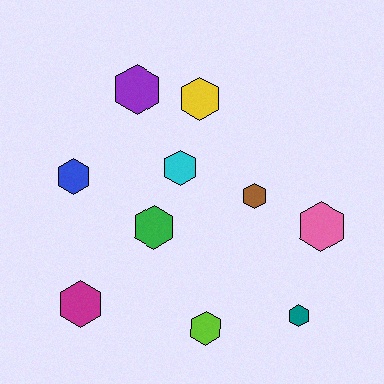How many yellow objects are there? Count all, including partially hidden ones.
There is 1 yellow object.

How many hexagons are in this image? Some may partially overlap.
There are 10 hexagons.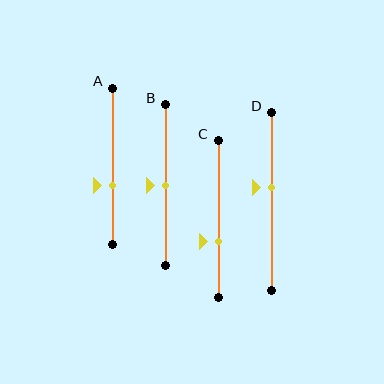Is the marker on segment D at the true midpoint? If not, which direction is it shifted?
No, the marker on segment D is shifted upward by about 8% of the segment length.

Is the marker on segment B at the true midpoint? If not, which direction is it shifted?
Yes, the marker on segment B is at the true midpoint.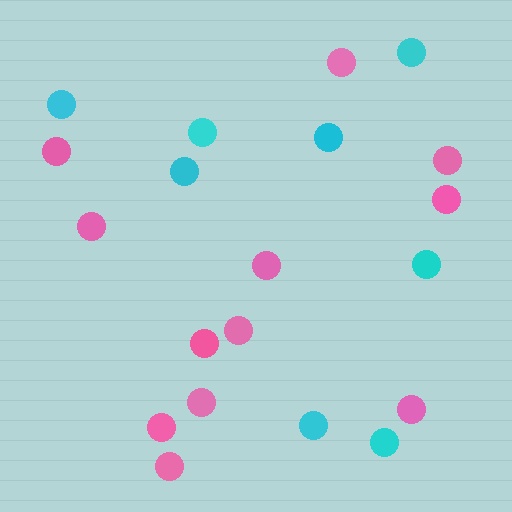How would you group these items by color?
There are 2 groups: one group of cyan circles (8) and one group of pink circles (12).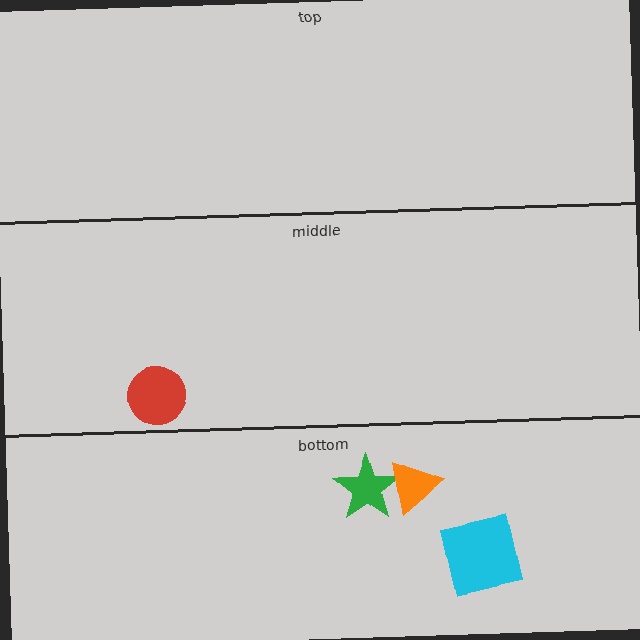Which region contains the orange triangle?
The bottom region.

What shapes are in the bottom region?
The green star, the cyan square, the orange triangle.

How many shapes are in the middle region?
1.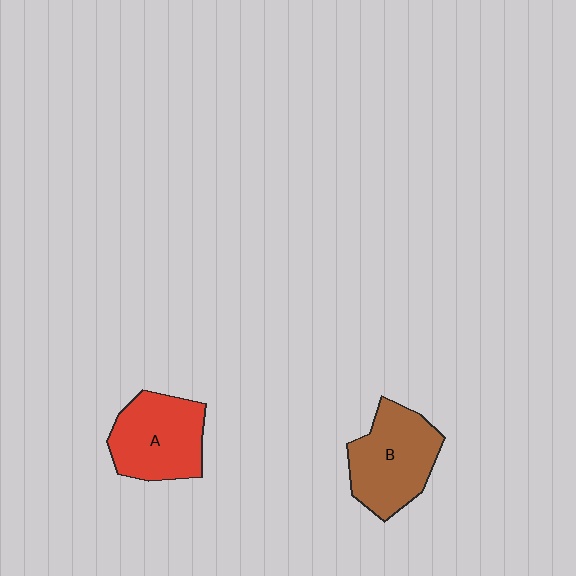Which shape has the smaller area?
Shape A (red).